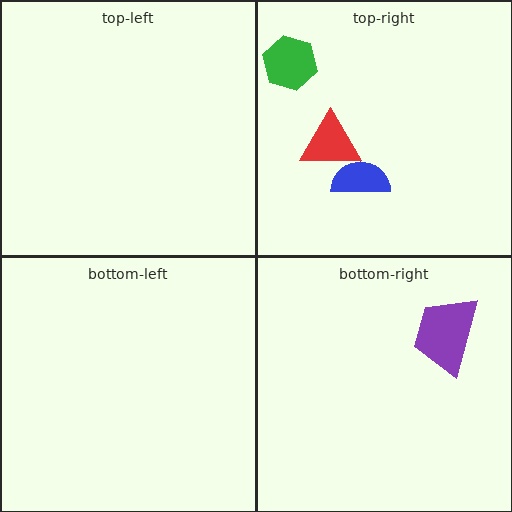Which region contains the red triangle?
The top-right region.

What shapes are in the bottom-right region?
The purple trapezoid.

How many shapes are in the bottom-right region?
1.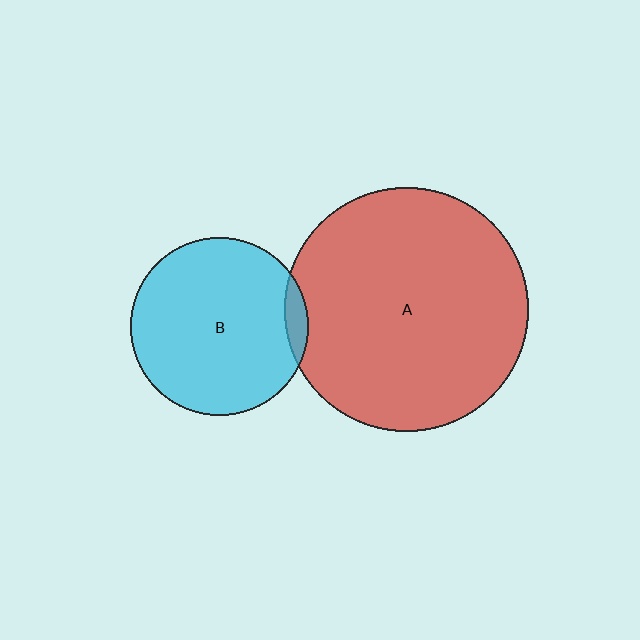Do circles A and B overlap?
Yes.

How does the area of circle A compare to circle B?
Approximately 1.9 times.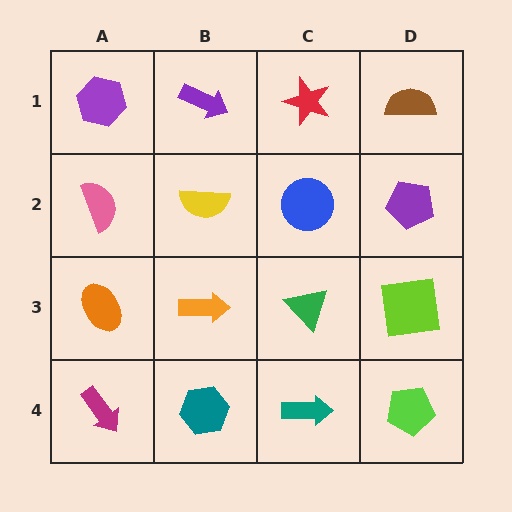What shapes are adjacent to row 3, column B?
A yellow semicircle (row 2, column B), a teal hexagon (row 4, column B), an orange ellipse (row 3, column A), a green triangle (row 3, column C).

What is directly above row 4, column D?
A lime square.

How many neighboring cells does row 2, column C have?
4.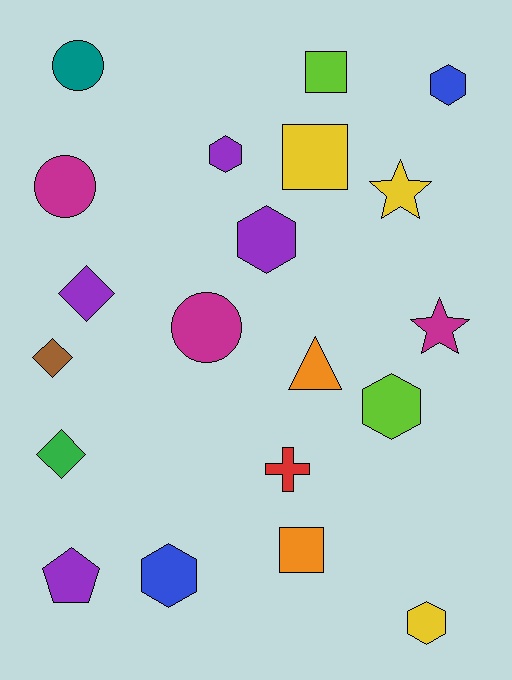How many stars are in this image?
There are 2 stars.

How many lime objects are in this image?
There are 2 lime objects.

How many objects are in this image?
There are 20 objects.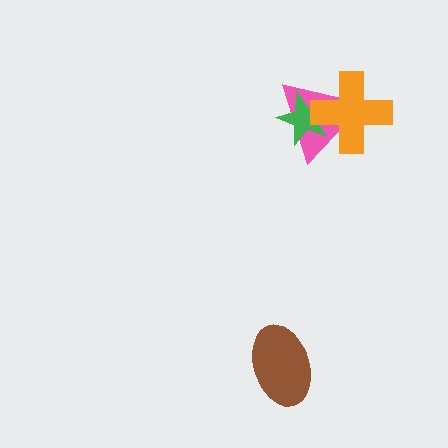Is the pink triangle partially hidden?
Yes, it is partially covered by another shape.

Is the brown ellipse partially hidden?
No, no other shape covers it.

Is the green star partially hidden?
Yes, it is partially covered by another shape.